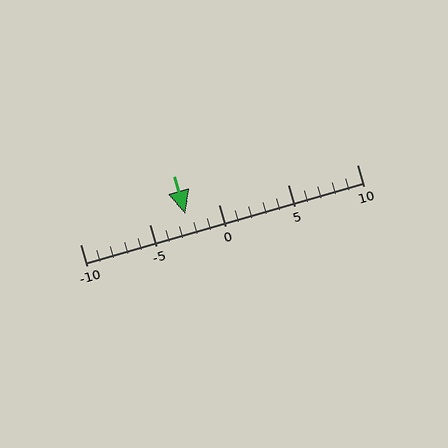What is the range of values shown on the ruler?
The ruler shows values from -10 to 10.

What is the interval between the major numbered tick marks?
The major tick marks are spaced 5 units apart.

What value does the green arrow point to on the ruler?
The green arrow points to approximately -2.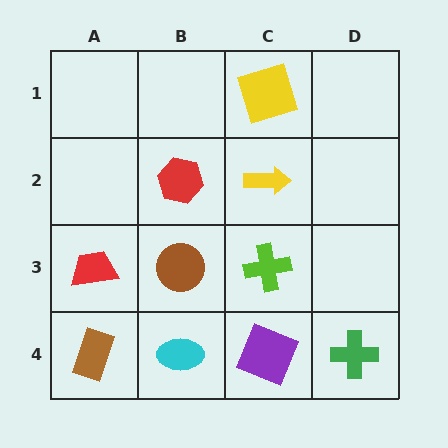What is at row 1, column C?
A yellow square.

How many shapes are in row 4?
4 shapes.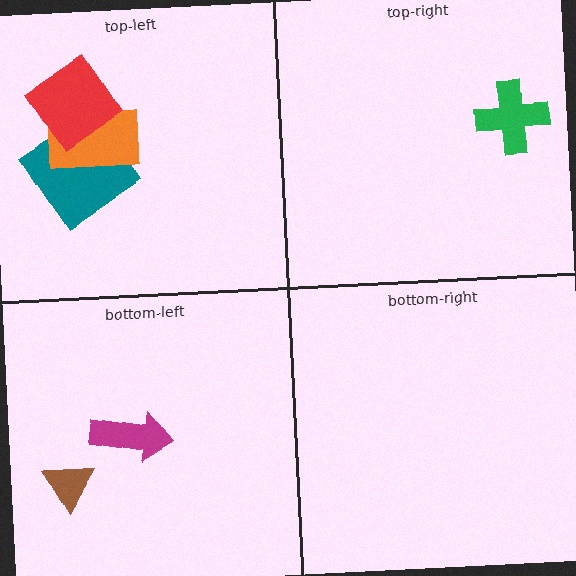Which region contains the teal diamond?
The top-left region.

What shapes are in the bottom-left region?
The brown triangle, the magenta arrow.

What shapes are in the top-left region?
The teal diamond, the orange rectangle, the red diamond.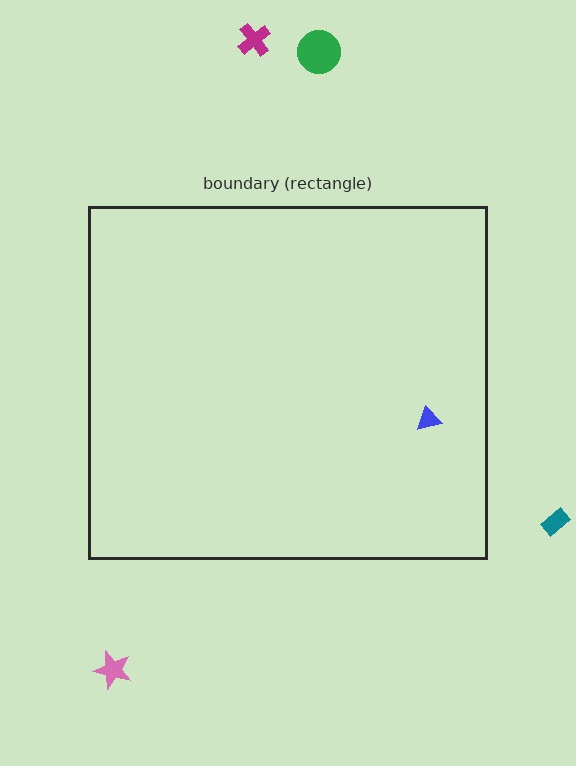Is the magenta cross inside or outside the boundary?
Outside.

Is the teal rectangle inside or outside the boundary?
Outside.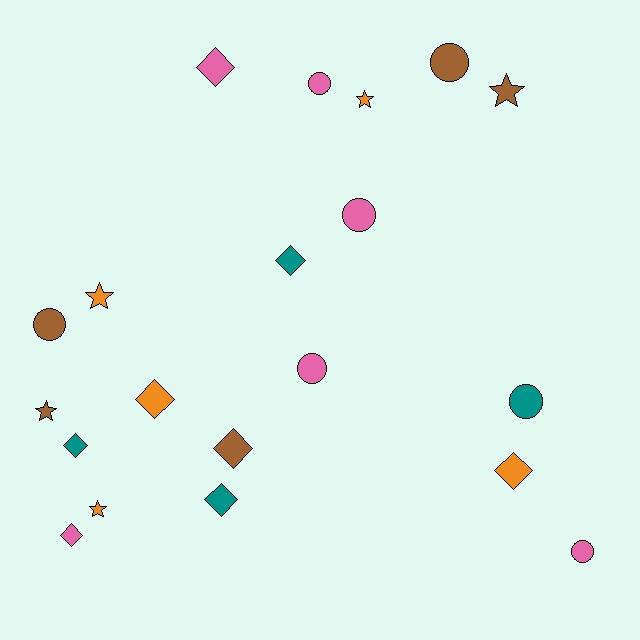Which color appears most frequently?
Pink, with 6 objects.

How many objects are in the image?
There are 20 objects.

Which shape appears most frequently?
Diamond, with 8 objects.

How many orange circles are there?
There are no orange circles.